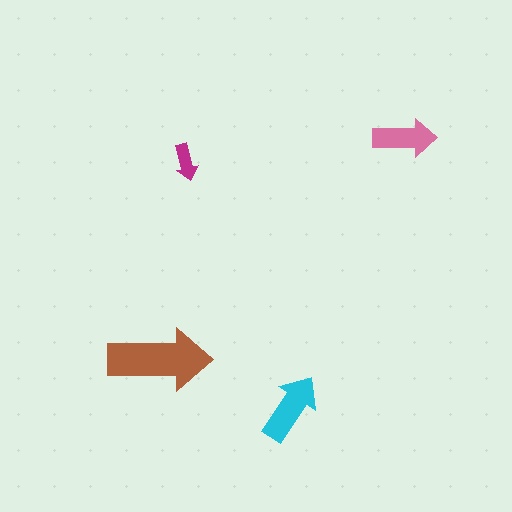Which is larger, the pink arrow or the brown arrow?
The brown one.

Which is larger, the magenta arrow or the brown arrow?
The brown one.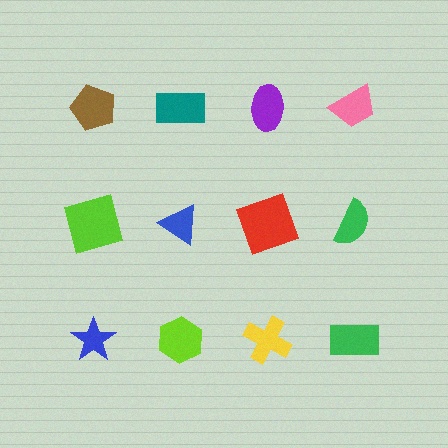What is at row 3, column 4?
A green rectangle.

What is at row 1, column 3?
A purple ellipse.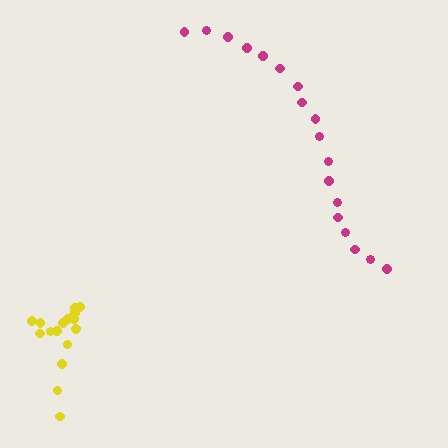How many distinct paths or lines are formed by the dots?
There are 2 distinct paths.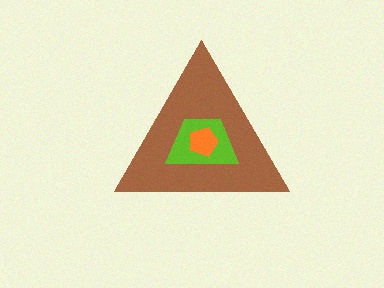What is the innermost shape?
The orange pentagon.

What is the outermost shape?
The brown triangle.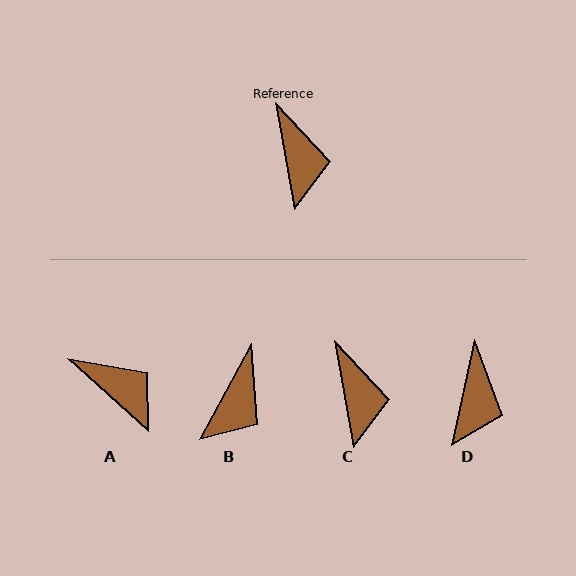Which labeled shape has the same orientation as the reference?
C.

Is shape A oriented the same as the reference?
No, it is off by about 38 degrees.